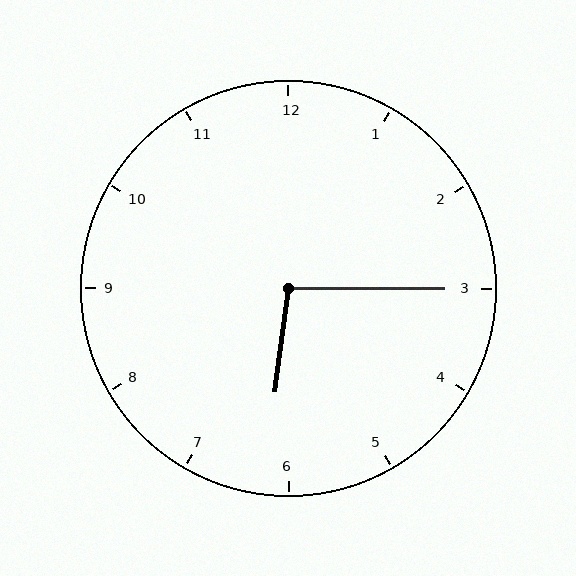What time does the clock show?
6:15.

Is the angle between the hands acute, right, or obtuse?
It is obtuse.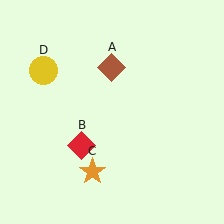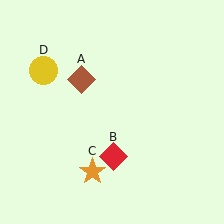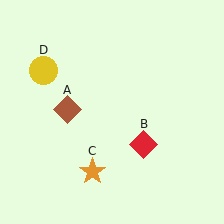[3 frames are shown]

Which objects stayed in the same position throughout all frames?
Orange star (object C) and yellow circle (object D) remained stationary.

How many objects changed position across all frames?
2 objects changed position: brown diamond (object A), red diamond (object B).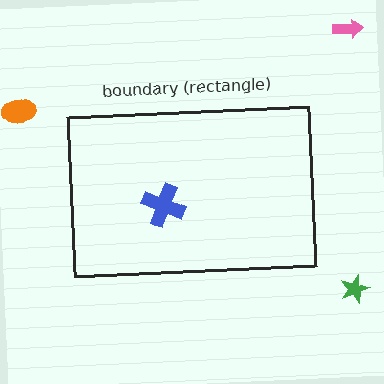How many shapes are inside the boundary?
1 inside, 3 outside.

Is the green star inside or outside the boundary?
Outside.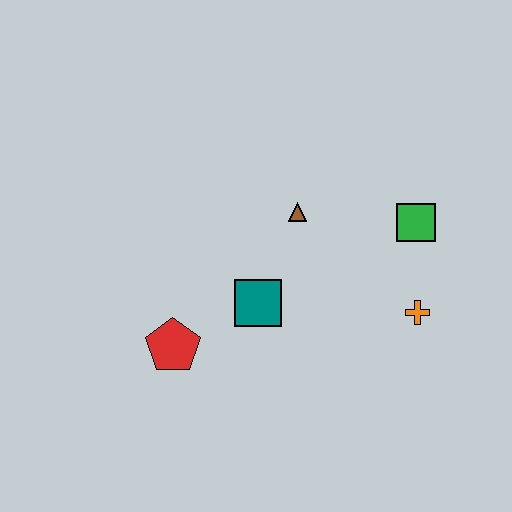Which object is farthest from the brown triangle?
The red pentagon is farthest from the brown triangle.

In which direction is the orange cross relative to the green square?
The orange cross is below the green square.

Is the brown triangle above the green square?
Yes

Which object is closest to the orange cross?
The green square is closest to the orange cross.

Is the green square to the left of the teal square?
No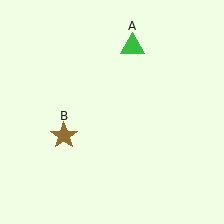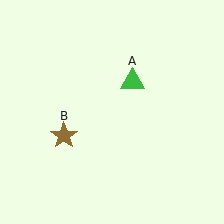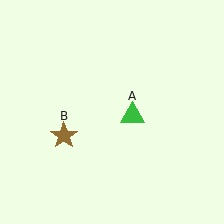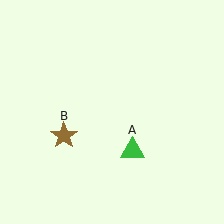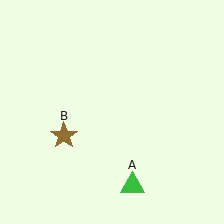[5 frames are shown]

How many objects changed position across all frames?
1 object changed position: green triangle (object A).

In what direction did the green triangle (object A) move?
The green triangle (object A) moved down.